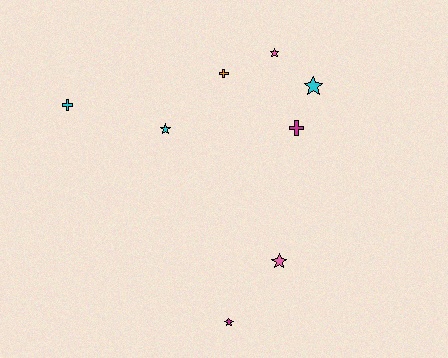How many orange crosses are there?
There is 1 orange cross.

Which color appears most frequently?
Cyan, with 3 objects.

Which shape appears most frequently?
Star, with 5 objects.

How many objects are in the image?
There are 8 objects.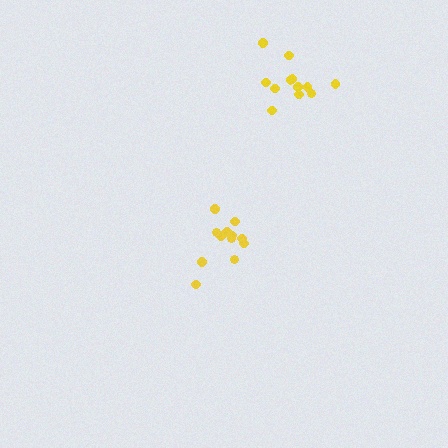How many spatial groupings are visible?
There are 2 spatial groupings.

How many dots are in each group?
Group 1: 12 dots, Group 2: 12 dots (24 total).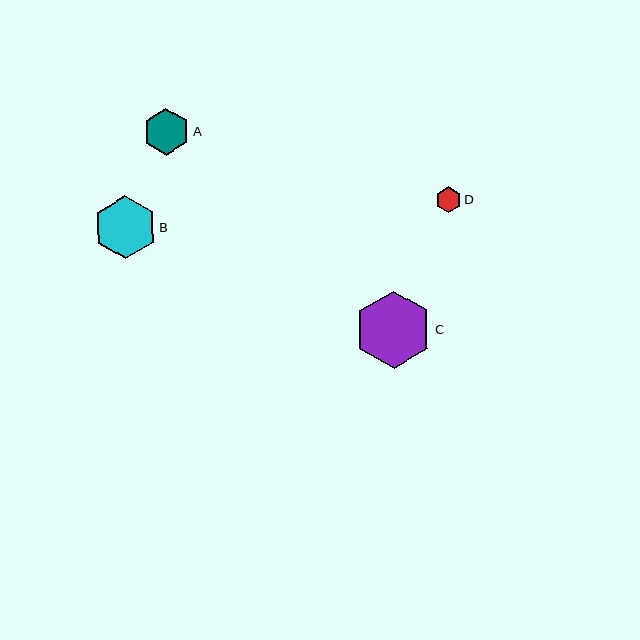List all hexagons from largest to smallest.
From largest to smallest: C, B, A, D.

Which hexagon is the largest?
Hexagon C is the largest with a size of approximately 77 pixels.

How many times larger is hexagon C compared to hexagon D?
Hexagon C is approximately 3.0 times the size of hexagon D.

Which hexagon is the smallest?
Hexagon D is the smallest with a size of approximately 26 pixels.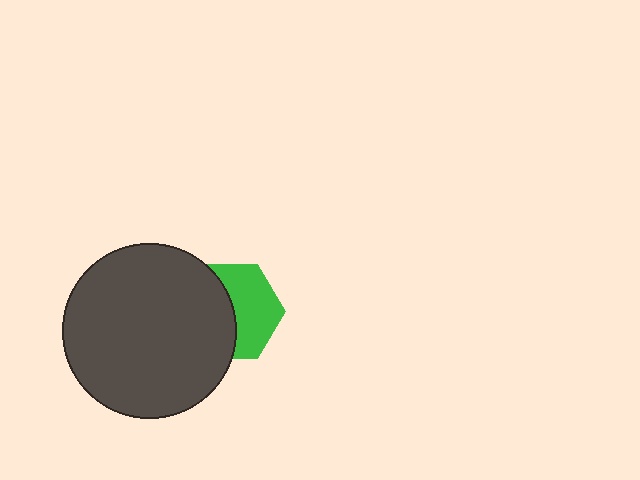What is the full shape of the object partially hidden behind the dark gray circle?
The partially hidden object is a green hexagon.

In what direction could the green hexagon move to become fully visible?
The green hexagon could move right. That would shift it out from behind the dark gray circle entirely.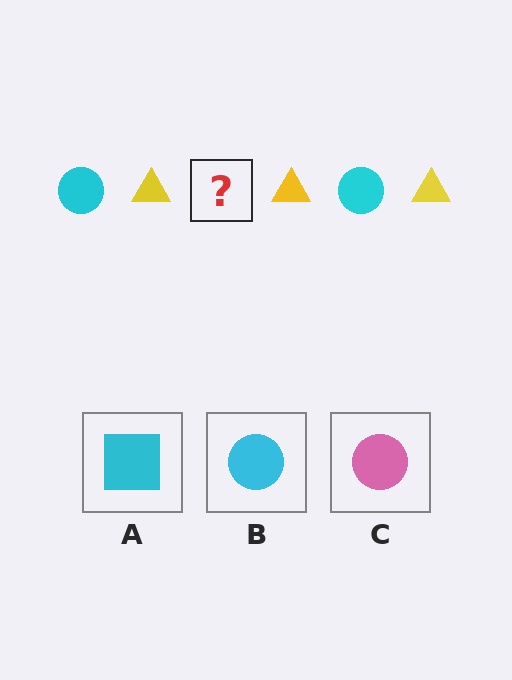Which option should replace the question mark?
Option B.